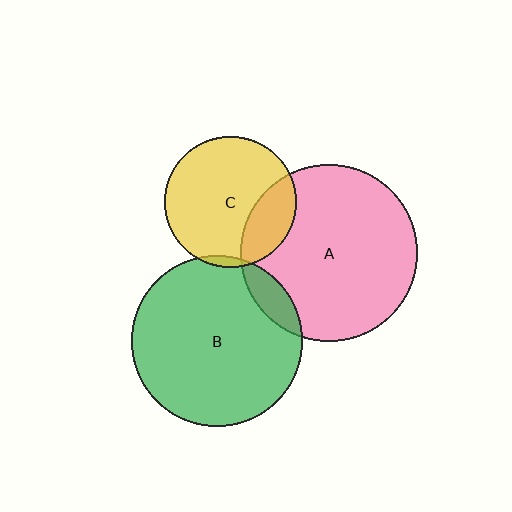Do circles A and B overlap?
Yes.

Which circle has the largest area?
Circle A (pink).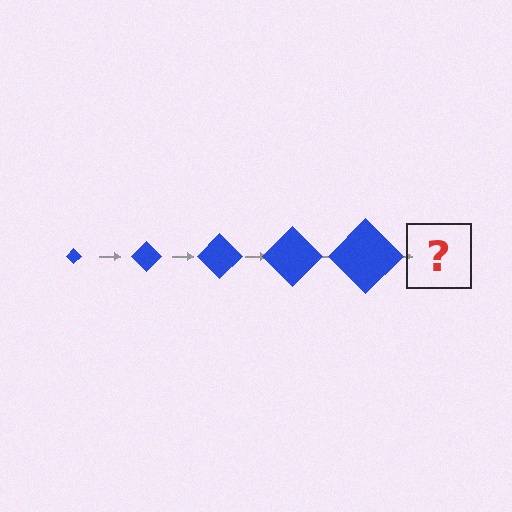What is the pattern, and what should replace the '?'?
The pattern is that the diamond gets progressively larger each step. The '?' should be a blue diamond, larger than the previous one.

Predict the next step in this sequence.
The next step is a blue diamond, larger than the previous one.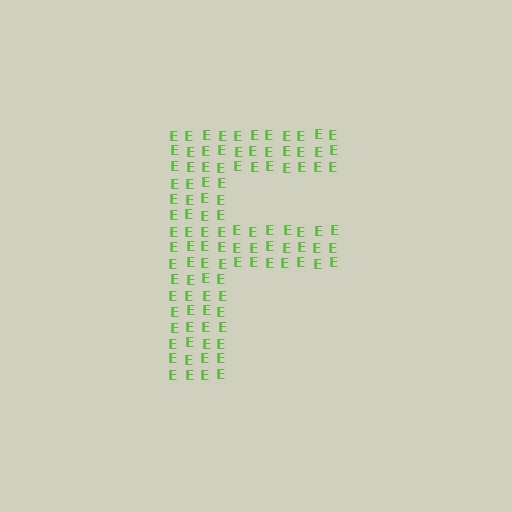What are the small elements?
The small elements are letter E's.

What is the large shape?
The large shape is the letter F.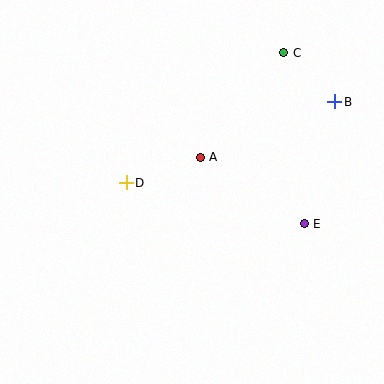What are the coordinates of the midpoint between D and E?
The midpoint between D and E is at (215, 203).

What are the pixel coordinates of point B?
Point B is at (335, 102).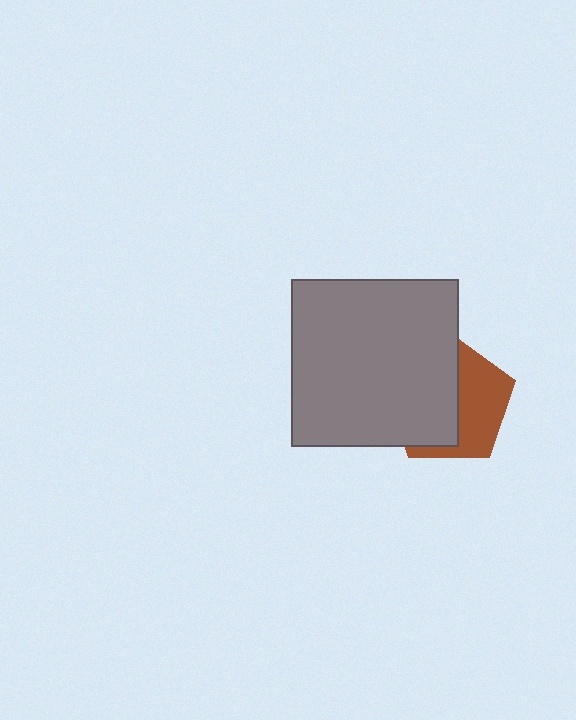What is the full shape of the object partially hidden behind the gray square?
The partially hidden object is a brown pentagon.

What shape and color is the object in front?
The object in front is a gray square.